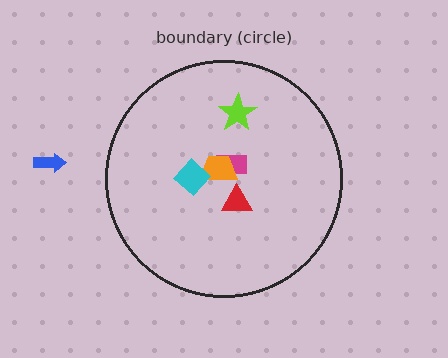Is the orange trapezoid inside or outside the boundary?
Inside.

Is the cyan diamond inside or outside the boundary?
Inside.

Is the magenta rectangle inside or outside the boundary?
Inside.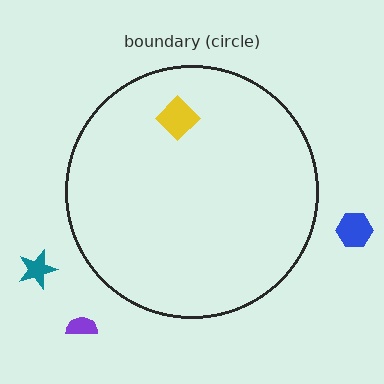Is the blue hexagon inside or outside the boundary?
Outside.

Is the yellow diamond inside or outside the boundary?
Inside.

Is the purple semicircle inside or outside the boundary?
Outside.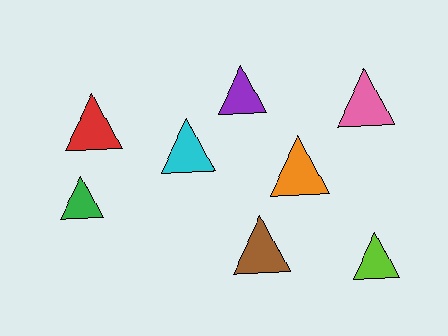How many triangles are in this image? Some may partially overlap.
There are 8 triangles.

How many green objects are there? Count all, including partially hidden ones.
There is 1 green object.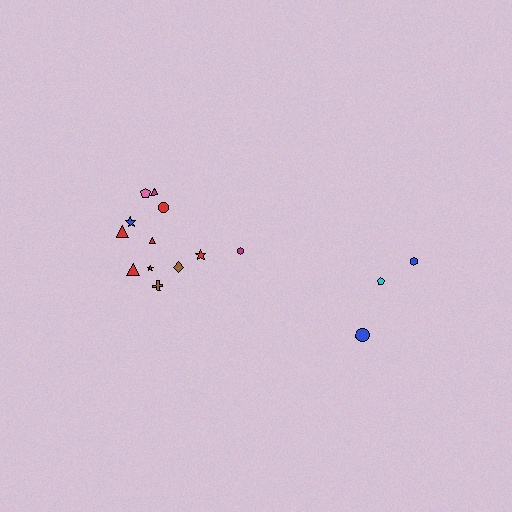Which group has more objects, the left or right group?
The left group.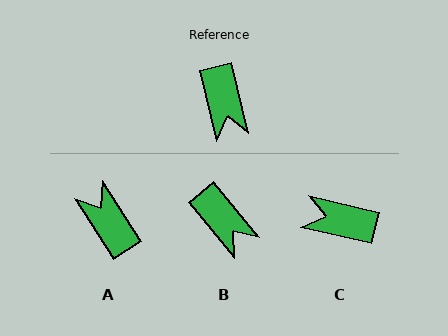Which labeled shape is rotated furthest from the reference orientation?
A, about 160 degrees away.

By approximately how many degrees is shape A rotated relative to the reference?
Approximately 160 degrees clockwise.